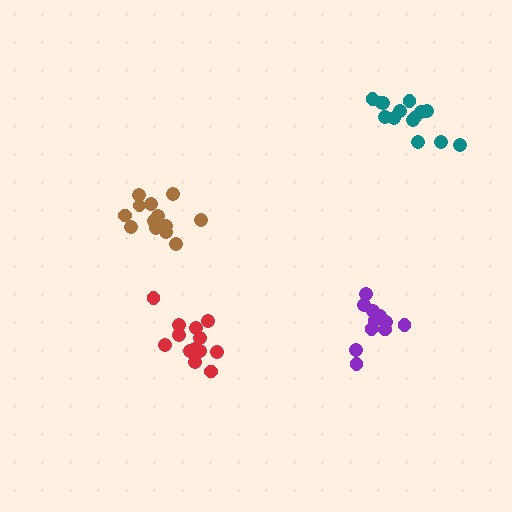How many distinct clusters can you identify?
There are 4 distinct clusters.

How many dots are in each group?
Group 1: 14 dots, Group 2: 13 dots, Group 3: 14 dots, Group 4: 11 dots (52 total).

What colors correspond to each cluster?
The clusters are colored: brown, red, teal, purple.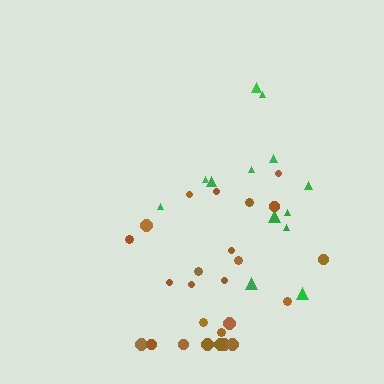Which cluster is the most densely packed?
Brown.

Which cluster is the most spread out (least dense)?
Green.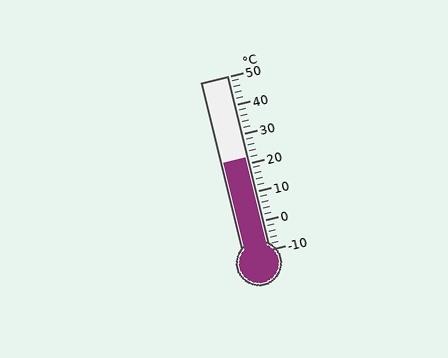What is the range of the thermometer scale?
The thermometer scale ranges from -10°C to 50°C.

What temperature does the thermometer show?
The thermometer shows approximately 22°C.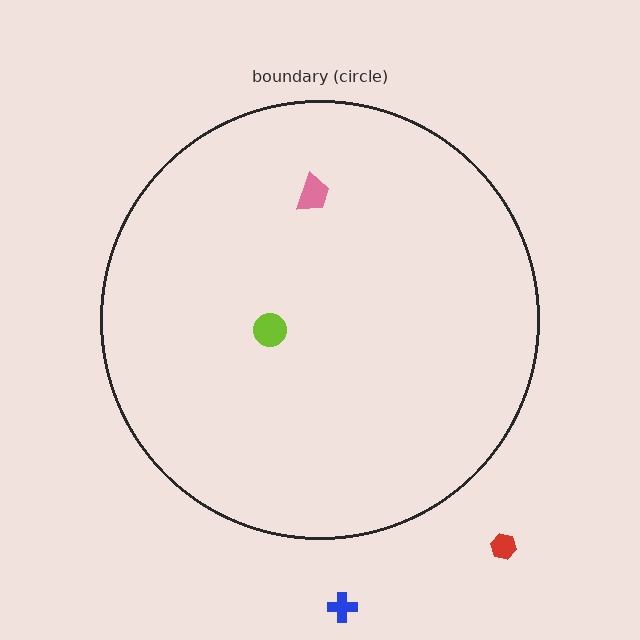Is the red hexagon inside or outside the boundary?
Outside.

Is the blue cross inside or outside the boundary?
Outside.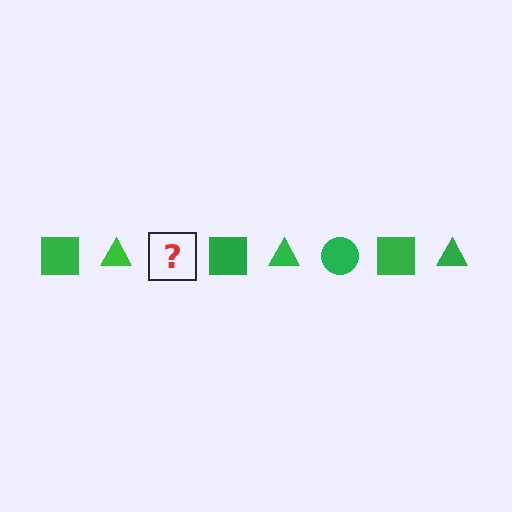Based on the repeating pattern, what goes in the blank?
The blank should be a green circle.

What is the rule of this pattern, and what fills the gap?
The rule is that the pattern cycles through square, triangle, circle shapes in green. The gap should be filled with a green circle.